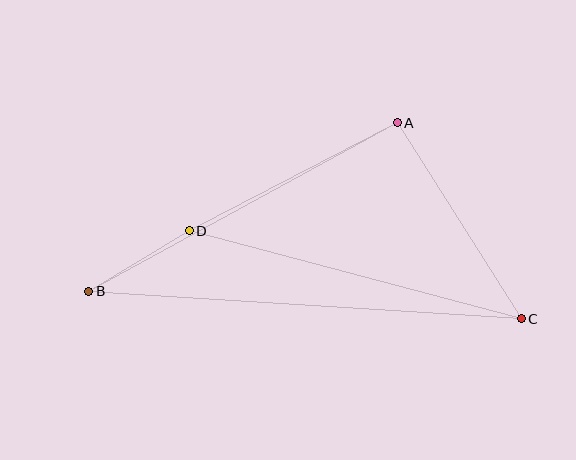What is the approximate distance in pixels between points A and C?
The distance between A and C is approximately 232 pixels.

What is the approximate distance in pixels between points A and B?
The distance between A and B is approximately 352 pixels.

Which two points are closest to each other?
Points B and D are closest to each other.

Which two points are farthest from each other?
Points B and C are farthest from each other.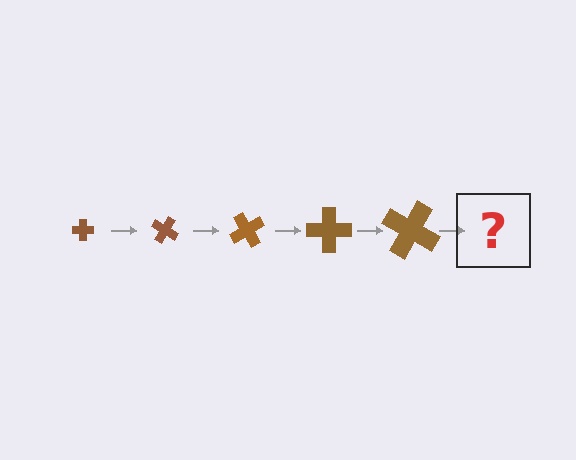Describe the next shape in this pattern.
It should be a cross, larger than the previous one and rotated 150 degrees from the start.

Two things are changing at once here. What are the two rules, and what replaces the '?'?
The two rules are that the cross grows larger each step and it rotates 30 degrees each step. The '?' should be a cross, larger than the previous one and rotated 150 degrees from the start.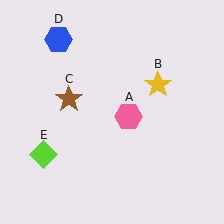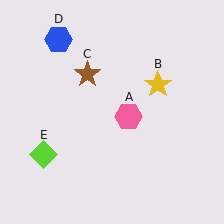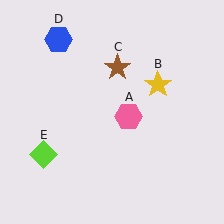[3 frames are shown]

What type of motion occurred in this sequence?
The brown star (object C) rotated clockwise around the center of the scene.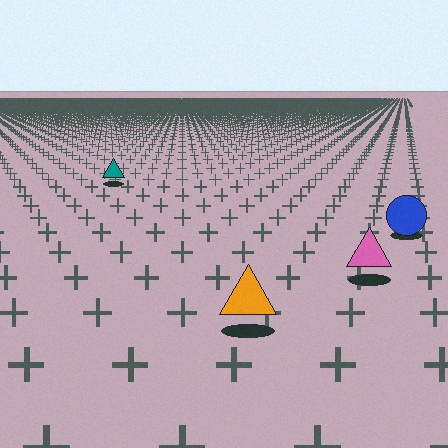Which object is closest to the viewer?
The orange triangle is closest. The texture marks near it are larger and more spread out.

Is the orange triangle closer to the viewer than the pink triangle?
Yes. The orange triangle is closer — you can tell from the texture gradient: the ground texture is coarser near it.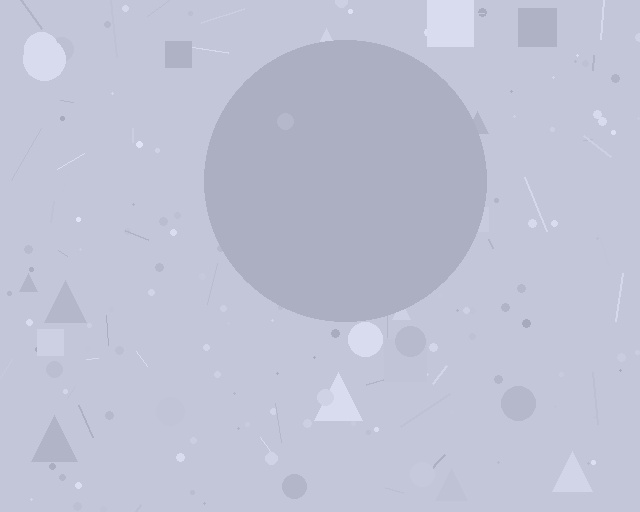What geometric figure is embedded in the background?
A circle is embedded in the background.